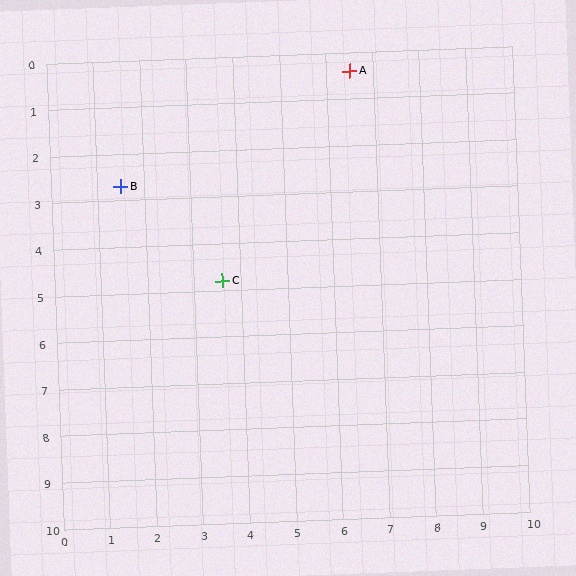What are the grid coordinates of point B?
Point B is at approximately (1.5, 2.7).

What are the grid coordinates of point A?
Point A is at approximately (6.5, 0.4).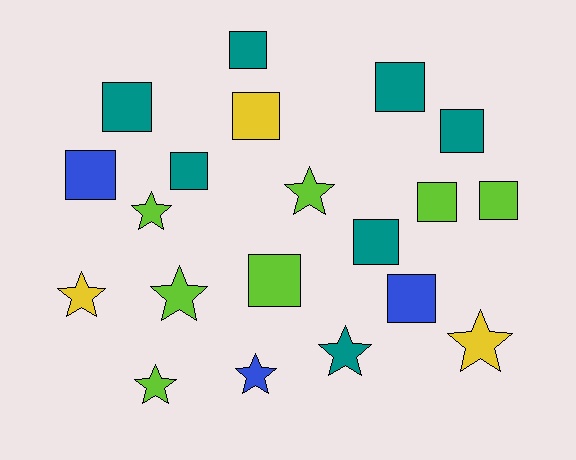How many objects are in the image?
There are 20 objects.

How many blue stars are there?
There is 1 blue star.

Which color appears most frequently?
Teal, with 7 objects.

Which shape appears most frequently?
Square, with 12 objects.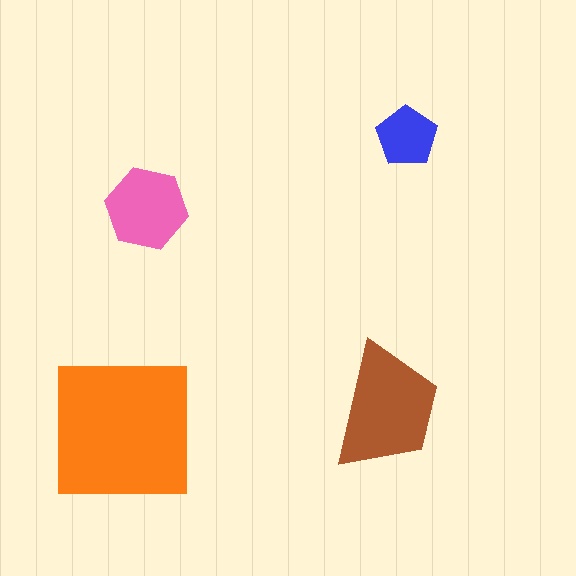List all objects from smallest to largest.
The blue pentagon, the pink hexagon, the brown trapezoid, the orange square.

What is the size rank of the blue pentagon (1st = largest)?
4th.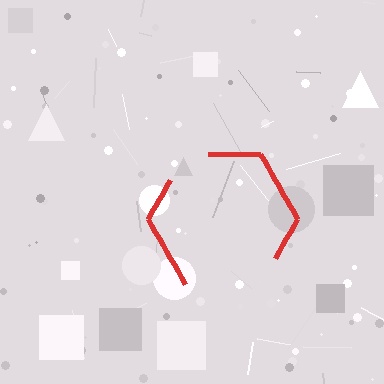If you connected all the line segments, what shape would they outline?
They would outline a hexagon.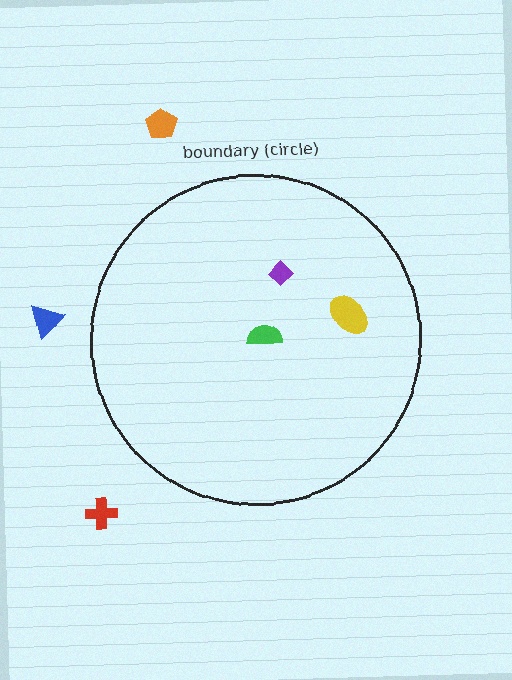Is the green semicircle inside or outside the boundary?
Inside.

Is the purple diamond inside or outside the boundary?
Inside.